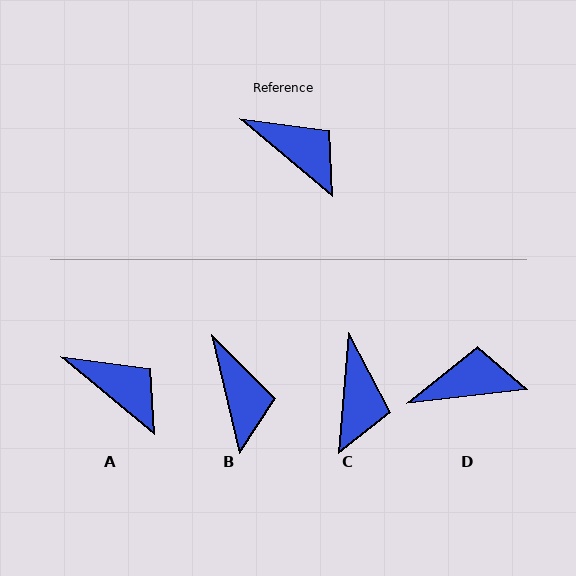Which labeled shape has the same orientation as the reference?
A.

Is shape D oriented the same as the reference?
No, it is off by about 47 degrees.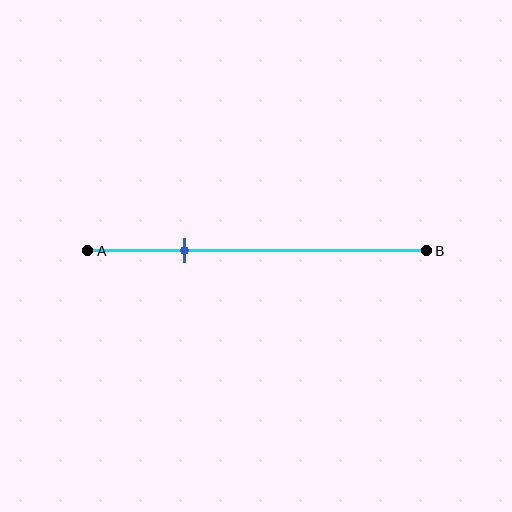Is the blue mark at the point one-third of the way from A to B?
No, the mark is at about 30% from A, not at the 33% one-third point.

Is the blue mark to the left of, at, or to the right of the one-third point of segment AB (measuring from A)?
The blue mark is to the left of the one-third point of segment AB.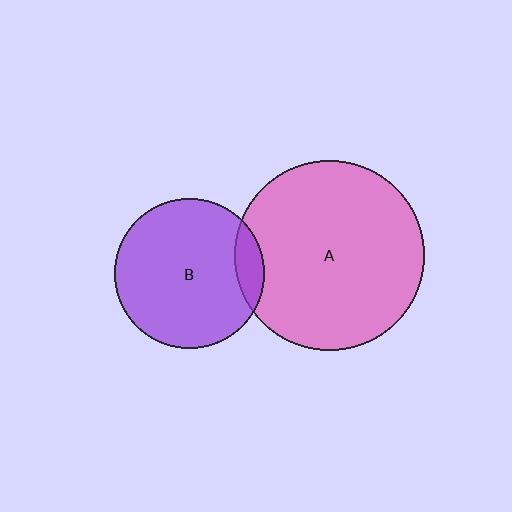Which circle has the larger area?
Circle A (pink).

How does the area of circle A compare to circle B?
Approximately 1.6 times.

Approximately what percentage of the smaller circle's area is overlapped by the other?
Approximately 10%.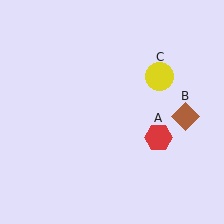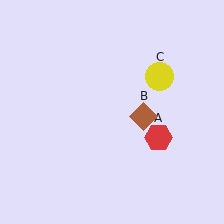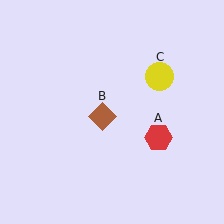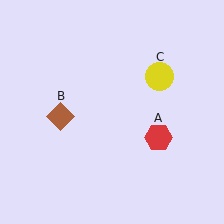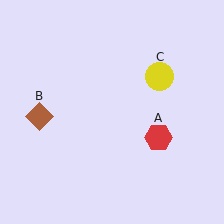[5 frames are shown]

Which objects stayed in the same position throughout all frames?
Red hexagon (object A) and yellow circle (object C) remained stationary.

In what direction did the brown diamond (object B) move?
The brown diamond (object B) moved left.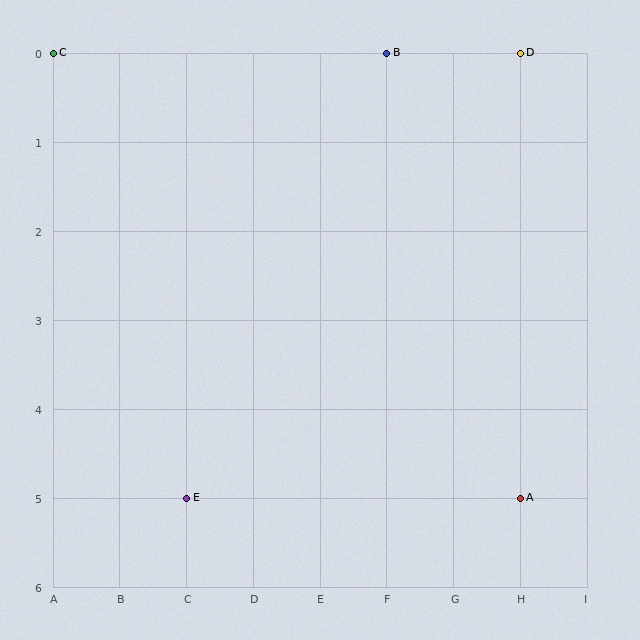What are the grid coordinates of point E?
Point E is at grid coordinates (C, 5).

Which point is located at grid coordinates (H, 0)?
Point D is at (H, 0).